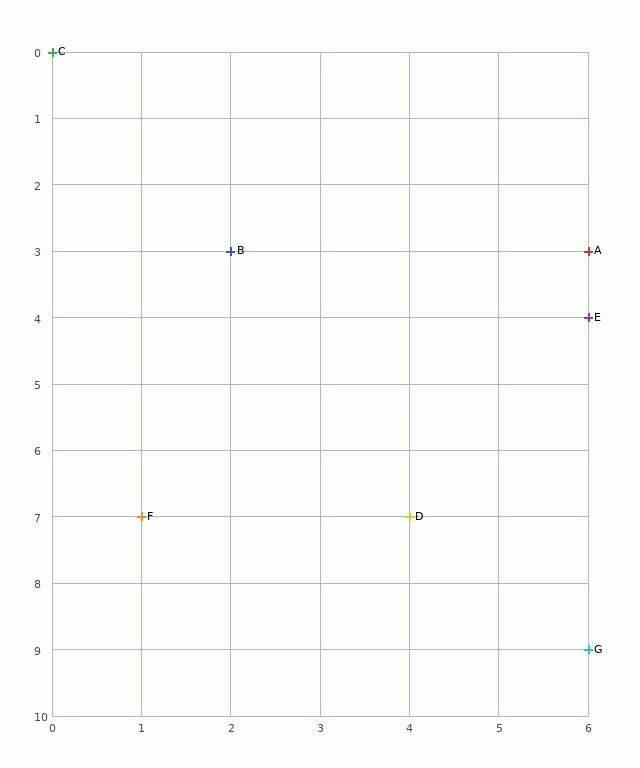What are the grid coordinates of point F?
Point F is at grid coordinates (1, 7).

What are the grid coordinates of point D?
Point D is at grid coordinates (4, 7).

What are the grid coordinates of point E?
Point E is at grid coordinates (6, 4).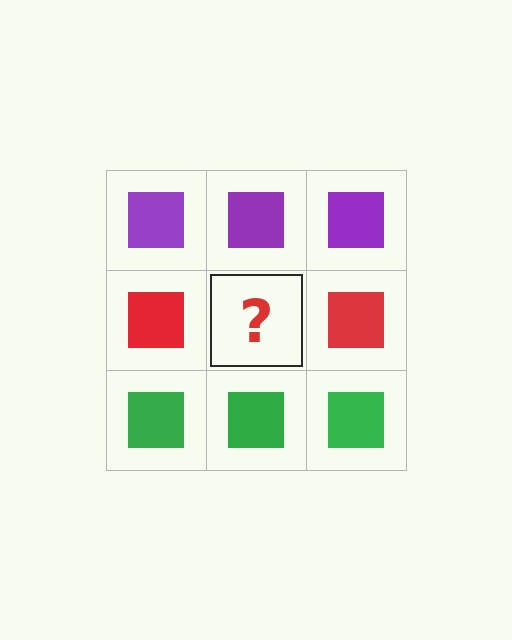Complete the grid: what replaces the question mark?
The question mark should be replaced with a red square.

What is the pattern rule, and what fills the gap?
The rule is that each row has a consistent color. The gap should be filled with a red square.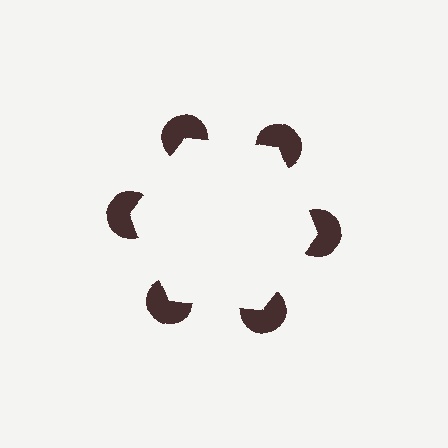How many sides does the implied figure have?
6 sides.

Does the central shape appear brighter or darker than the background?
It typically appears slightly brighter than the background, even though no actual brightness change is drawn.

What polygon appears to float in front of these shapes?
An illusory hexagon — its edges are inferred from the aligned wedge cuts in the pac-man discs, not physically drawn.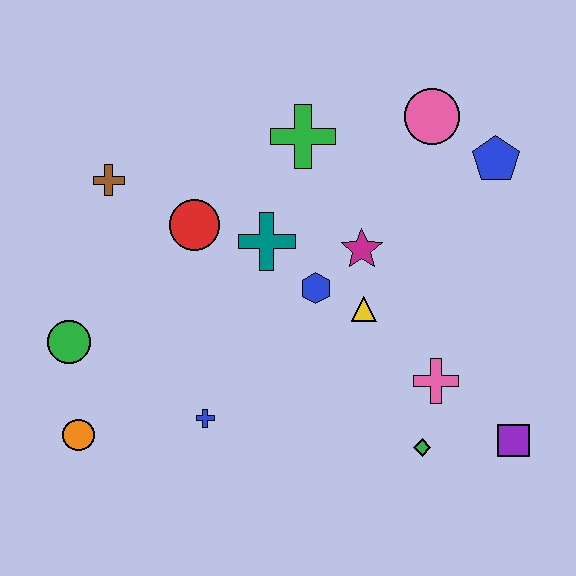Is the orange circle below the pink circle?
Yes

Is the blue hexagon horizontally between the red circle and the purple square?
Yes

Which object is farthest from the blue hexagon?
The orange circle is farthest from the blue hexagon.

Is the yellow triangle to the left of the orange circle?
No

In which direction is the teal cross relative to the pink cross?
The teal cross is to the left of the pink cross.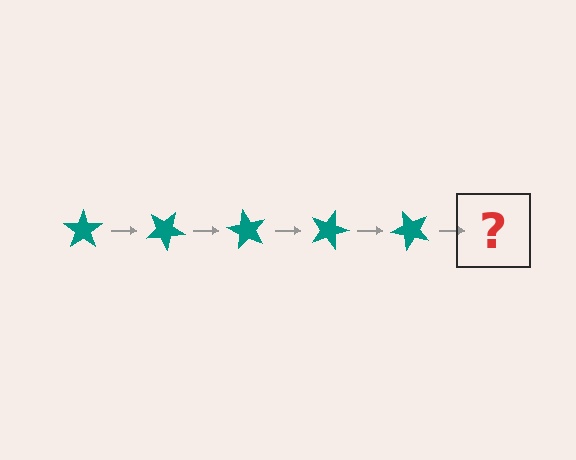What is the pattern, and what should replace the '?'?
The pattern is that the star rotates 30 degrees each step. The '?' should be a teal star rotated 150 degrees.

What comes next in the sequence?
The next element should be a teal star rotated 150 degrees.